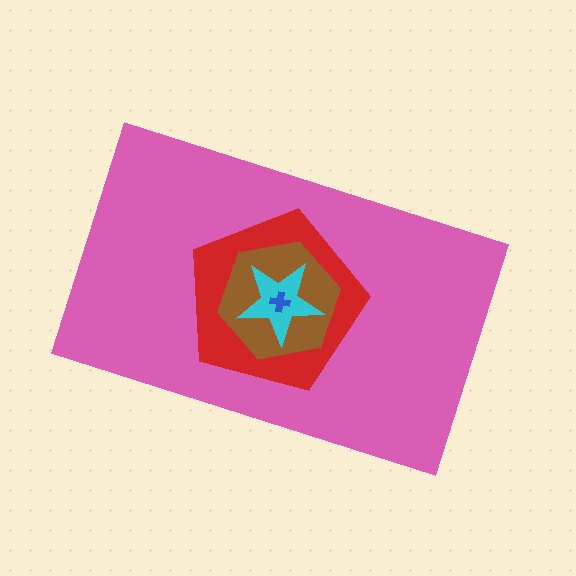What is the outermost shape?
The pink rectangle.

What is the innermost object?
The blue cross.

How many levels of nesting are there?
5.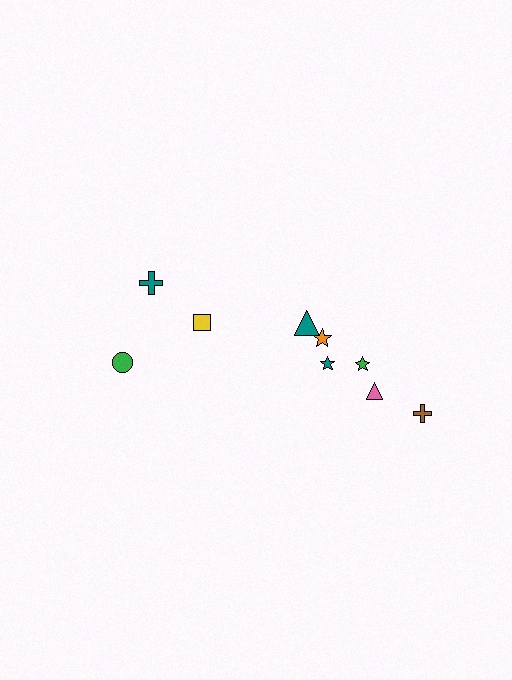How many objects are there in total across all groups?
There are 9 objects.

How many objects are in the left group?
There are 3 objects.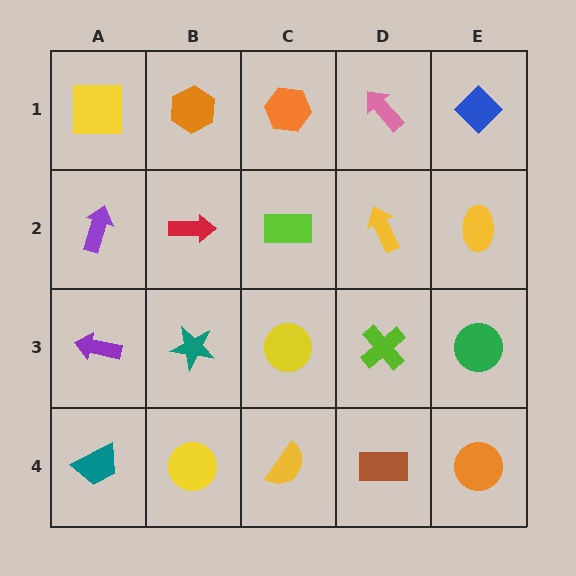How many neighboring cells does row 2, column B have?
4.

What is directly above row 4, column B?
A teal star.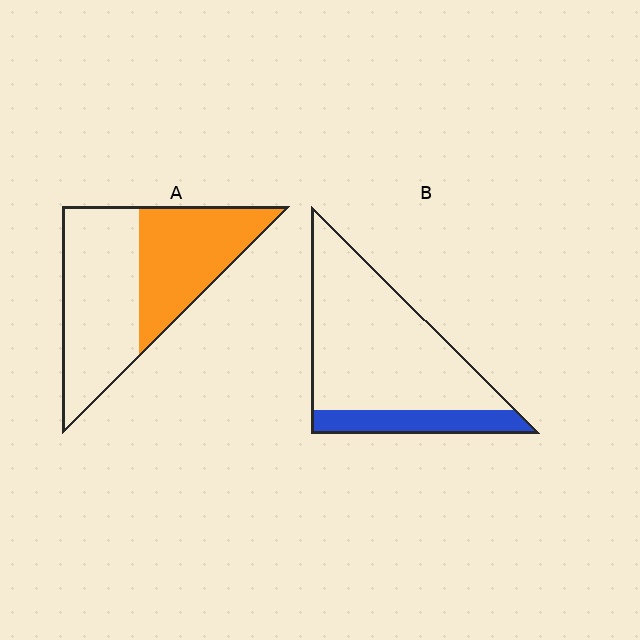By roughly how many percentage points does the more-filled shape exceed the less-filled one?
By roughly 25 percentage points (A over B).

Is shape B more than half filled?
No.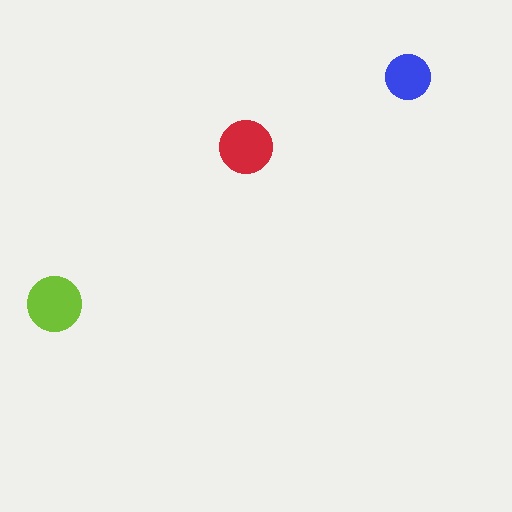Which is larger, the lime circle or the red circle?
The lime one.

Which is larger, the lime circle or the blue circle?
The lime one.